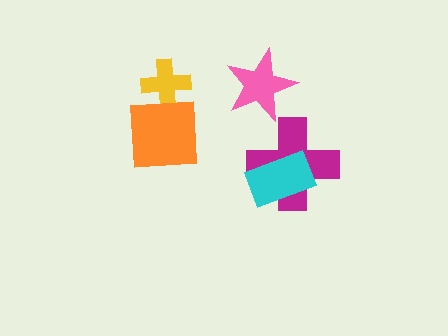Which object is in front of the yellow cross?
The orange square is in front of the yellow cross.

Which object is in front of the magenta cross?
The cyan rectangle is in front of the magenta cross.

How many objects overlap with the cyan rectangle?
1 object overlaps with the cyan rectangle.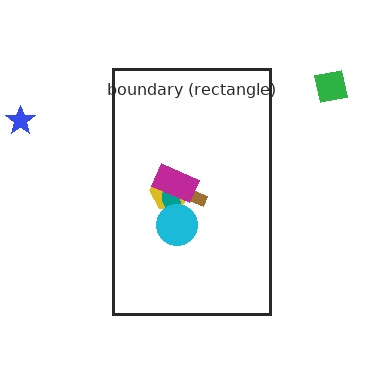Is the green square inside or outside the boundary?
Outside.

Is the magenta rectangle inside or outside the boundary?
Inside.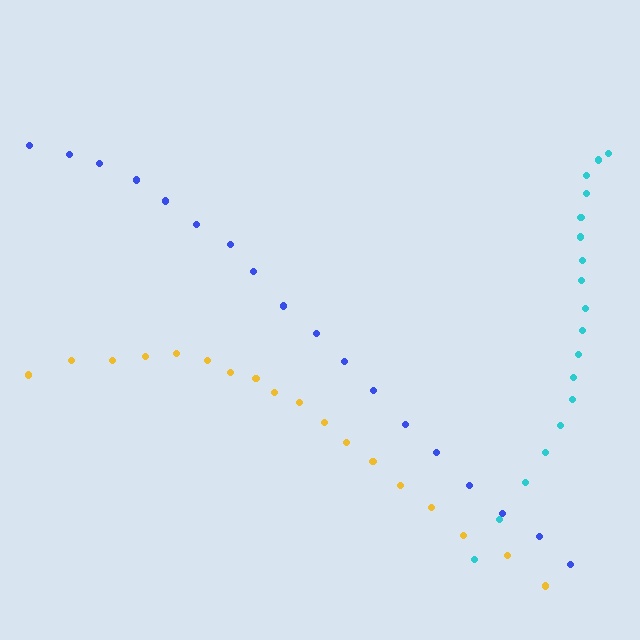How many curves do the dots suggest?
There are 3 distinct paths.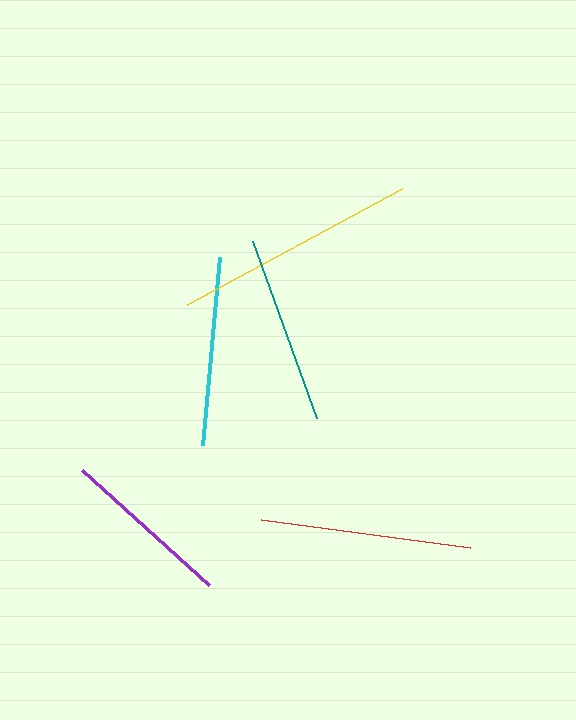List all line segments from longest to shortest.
From longest to shortest: yellow, red, cyan, teal, purple.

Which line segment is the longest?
The yellow line is the longest at approximately 245 pixels.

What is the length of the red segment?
The red segment is approximately 210 pixels long.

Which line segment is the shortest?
The purple line is the shortest at approximately 172 pixels.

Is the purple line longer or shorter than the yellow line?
The yellow line is longer than the purple line.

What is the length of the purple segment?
The purple segment is approximately 172 pixels long.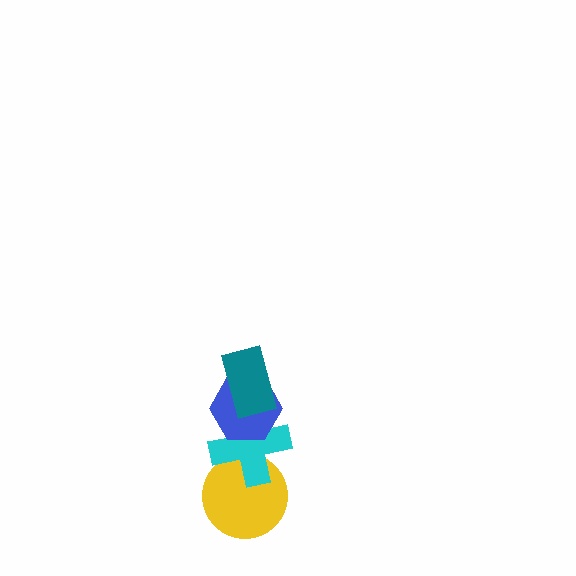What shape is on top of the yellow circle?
The cyan cross is on top of the yellow circle.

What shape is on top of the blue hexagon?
The teal rectangle is on top of the blue hexagon.